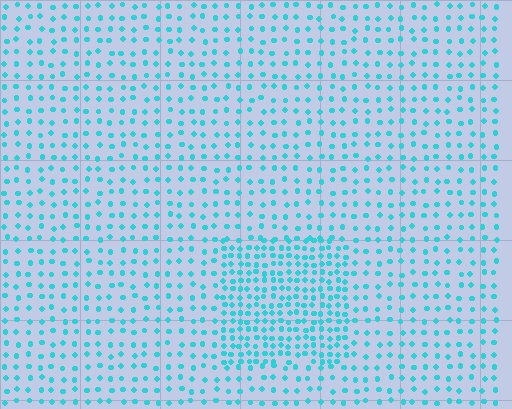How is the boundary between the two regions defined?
The boundary is defined by a change in element density (approximately 2.0x ratio). All elements are the same color, size, and shape.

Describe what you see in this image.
The image contains small cyan elements arranged at two different densities. A rectangle-shaped region is visible where the elements are more densely packed than the surrounding area.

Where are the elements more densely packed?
The elements are more densely packed inside the rectangle boundary.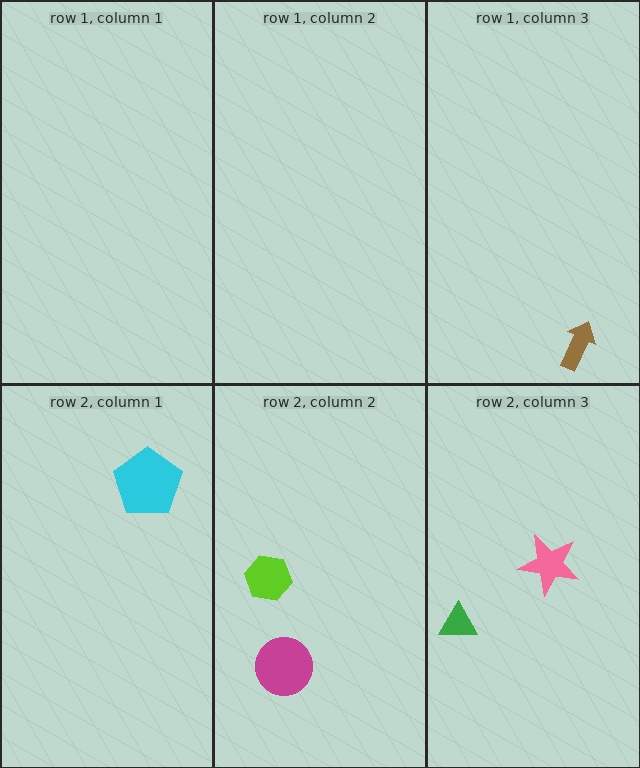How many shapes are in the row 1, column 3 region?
1.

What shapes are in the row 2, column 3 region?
The green triangle, the pink star.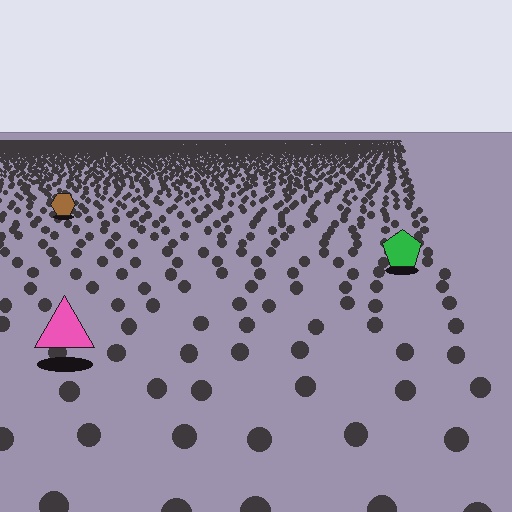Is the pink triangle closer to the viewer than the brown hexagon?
Yes. The pink triangle is closer — you can tell from the texture gradient: the ground texture is coarser near it.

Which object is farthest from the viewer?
The brown hexagon is farthest from the viewer. It appears smaller and the ground texture around it is denser.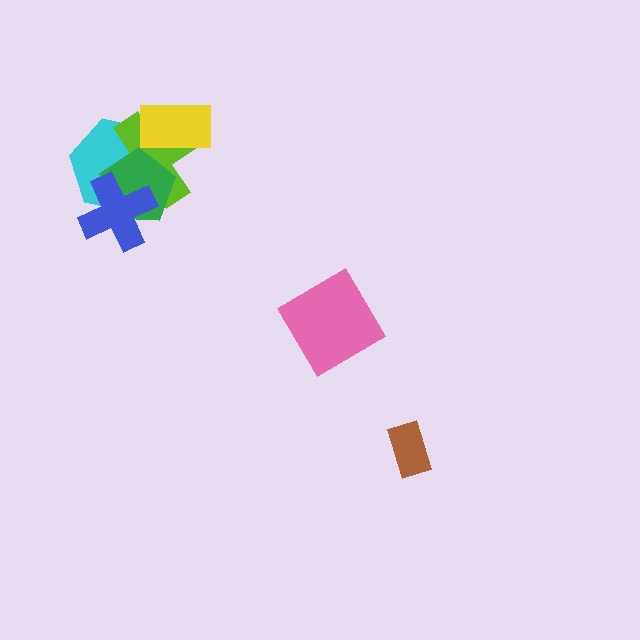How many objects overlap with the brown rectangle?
0 objects overlap with the brown rectangle.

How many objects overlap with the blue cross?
3 objects overlap with the blue cross.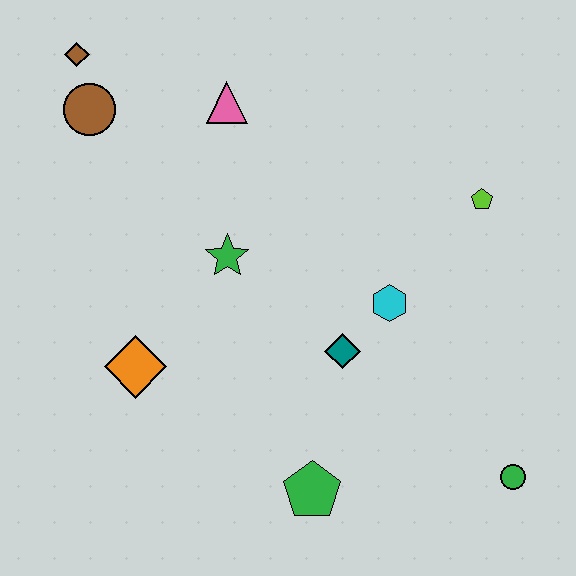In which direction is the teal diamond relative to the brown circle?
The teal diamond is to the right of the brown circle.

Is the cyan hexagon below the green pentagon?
No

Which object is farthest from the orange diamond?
The green circle is farthest from the orange diamond.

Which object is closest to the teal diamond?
The cyan hexagon is closest to the teal diamond.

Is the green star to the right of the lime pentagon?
No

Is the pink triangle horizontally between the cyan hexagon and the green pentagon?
No